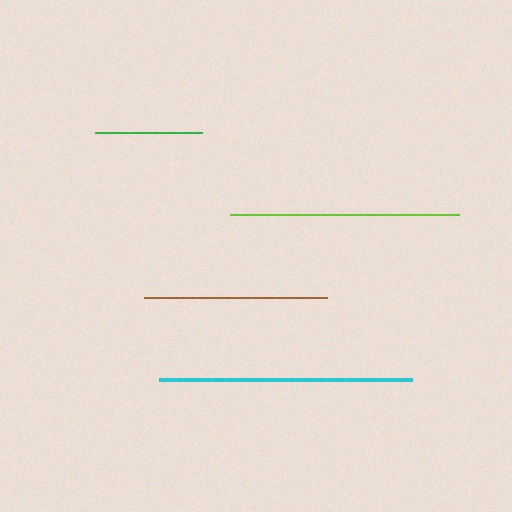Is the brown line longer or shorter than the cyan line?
The cyan line is longer than the brown line.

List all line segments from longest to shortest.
From longest to shortest: cyan, lime, brown, green.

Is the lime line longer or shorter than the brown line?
The lime line is longer than the brown line.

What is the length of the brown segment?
The brown segment is approximately 183 pixels long.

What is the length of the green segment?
The green segment is approximately 107 pixels long.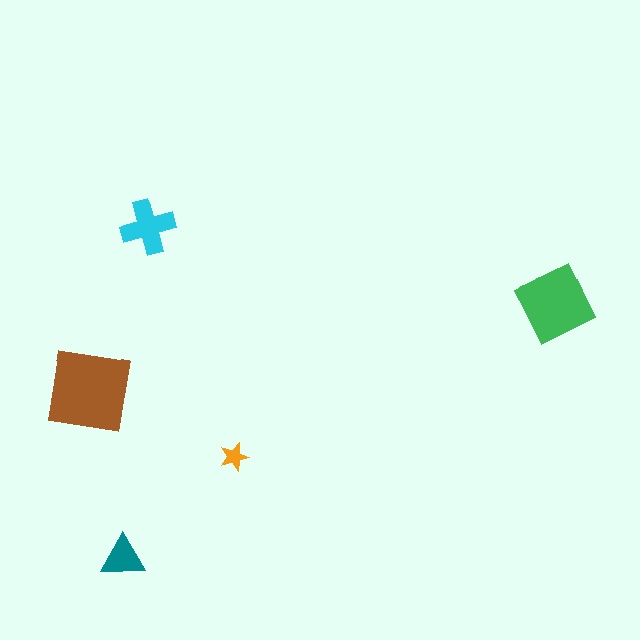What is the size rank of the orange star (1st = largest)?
5th.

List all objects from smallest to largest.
The orange star, the teal triangle, the cyan cross, the green diamond, the brown square.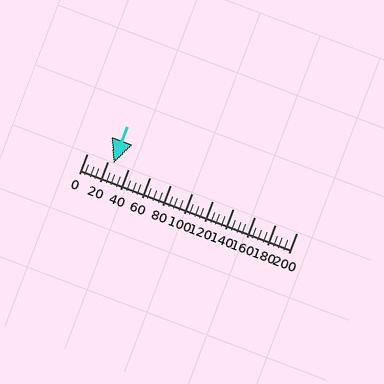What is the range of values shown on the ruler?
The ruler shows values from 0 to 200.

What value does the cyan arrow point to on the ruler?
The cyan arrow points to approximately 25.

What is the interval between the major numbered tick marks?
The major tick marks are spaced 20 units apart.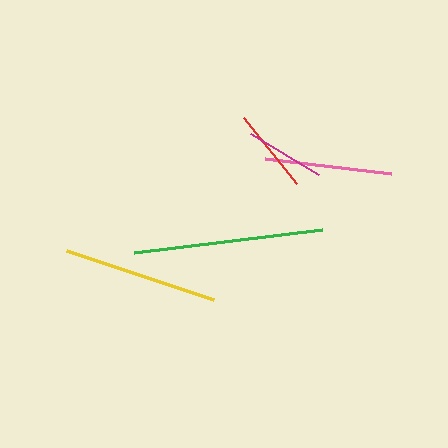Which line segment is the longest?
The green line is the longest at approximately 189 pixels.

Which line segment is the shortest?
The magenta line is the shortest at approximately 79 pixels.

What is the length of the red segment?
The red segment is approximately 85 pixels long.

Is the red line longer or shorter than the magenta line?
The red line is longer than the magenta line.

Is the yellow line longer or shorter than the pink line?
The yellow line is longer than the pink line.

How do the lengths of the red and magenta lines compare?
The red and magenta lines are approximately the same length.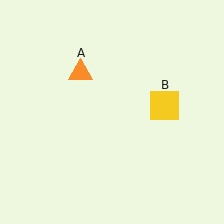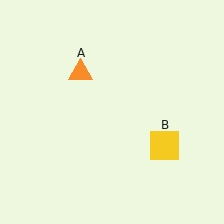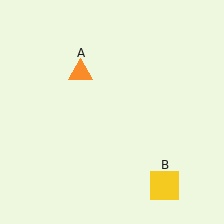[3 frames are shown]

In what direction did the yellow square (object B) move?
The yellow square (object B) moved down.